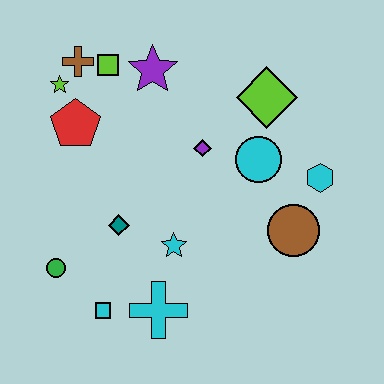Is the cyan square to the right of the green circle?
Yes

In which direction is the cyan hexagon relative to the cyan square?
The cyan hexagon is to the right of the cyan square.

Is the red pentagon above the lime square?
No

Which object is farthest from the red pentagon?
The cyan hexagon is farthest from the red pentagon.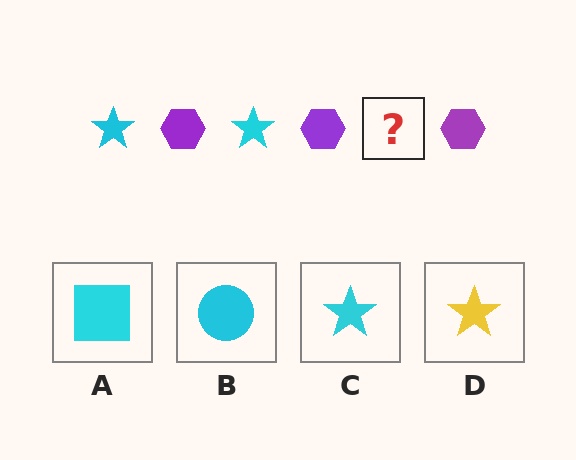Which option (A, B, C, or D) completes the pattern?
C.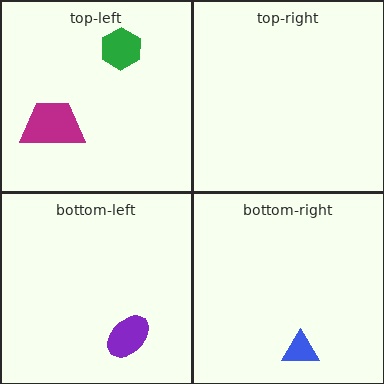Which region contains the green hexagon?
The top-left region.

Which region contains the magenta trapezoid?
The top-left region.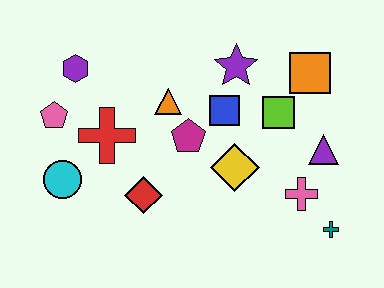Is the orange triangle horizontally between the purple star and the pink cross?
No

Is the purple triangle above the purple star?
No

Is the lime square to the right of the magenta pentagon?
Yes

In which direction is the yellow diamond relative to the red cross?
The yellow diamond is to the right of the red cross.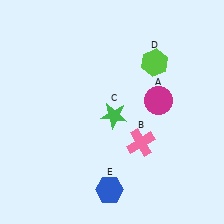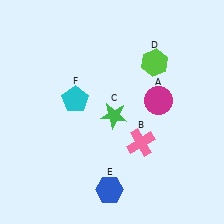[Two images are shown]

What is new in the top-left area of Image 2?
A cyan pentagon (F) was added in the top-left area of Image 2.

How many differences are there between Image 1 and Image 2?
There is 1 difference between the two images.